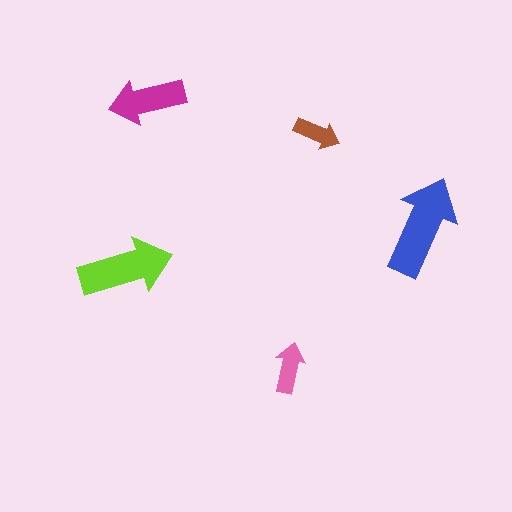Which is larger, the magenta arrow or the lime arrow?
The lime one.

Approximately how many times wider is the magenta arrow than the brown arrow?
About 1.5 times wider.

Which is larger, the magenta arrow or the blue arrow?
The blue one.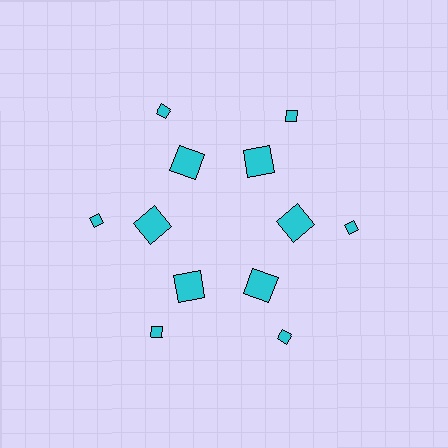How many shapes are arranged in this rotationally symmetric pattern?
There are 12 shapes, arranged in 6 groups of 2.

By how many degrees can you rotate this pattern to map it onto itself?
The pattern maps onto itself every 60 degrees of rotation.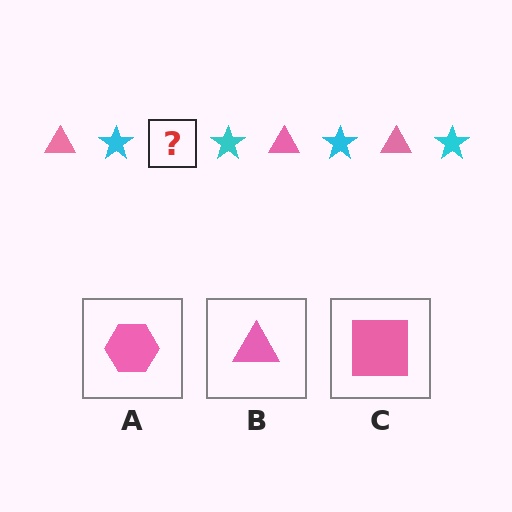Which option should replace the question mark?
Option B.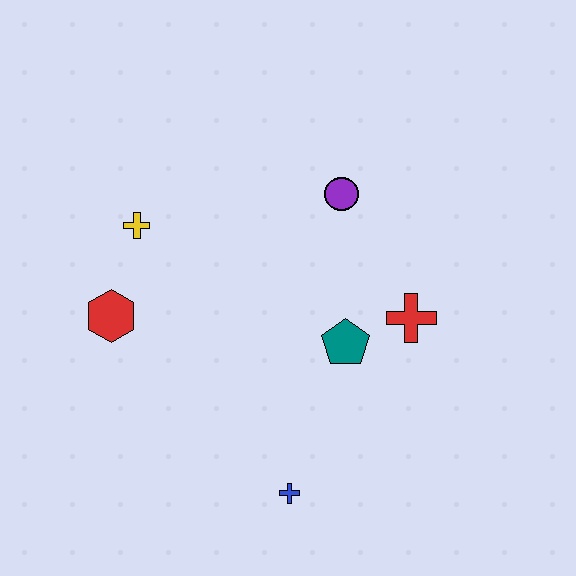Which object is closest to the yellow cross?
The red hexagon is closest to the yellow cross.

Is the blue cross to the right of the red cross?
No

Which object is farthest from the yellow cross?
The blue cross is farthest from the yellow cross.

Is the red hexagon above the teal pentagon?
Yes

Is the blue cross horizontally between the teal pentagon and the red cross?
No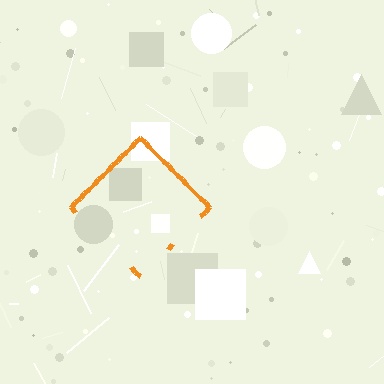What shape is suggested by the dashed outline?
The dashed outline suggests a diamond.